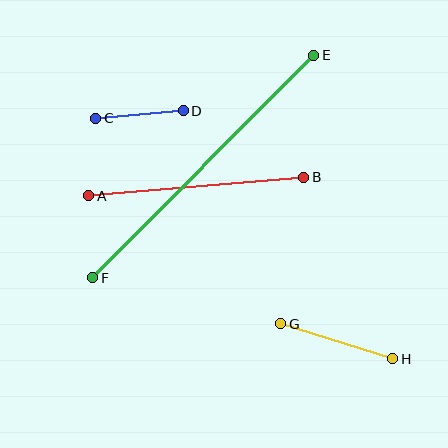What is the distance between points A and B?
The distance is approximately 215 pixels.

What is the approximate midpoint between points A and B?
The midpoint is at approximately (196, 187) pixels.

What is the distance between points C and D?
The distance is approximately 88 pixels.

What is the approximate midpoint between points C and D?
The midpoint is at approximately (140, 115) pixels.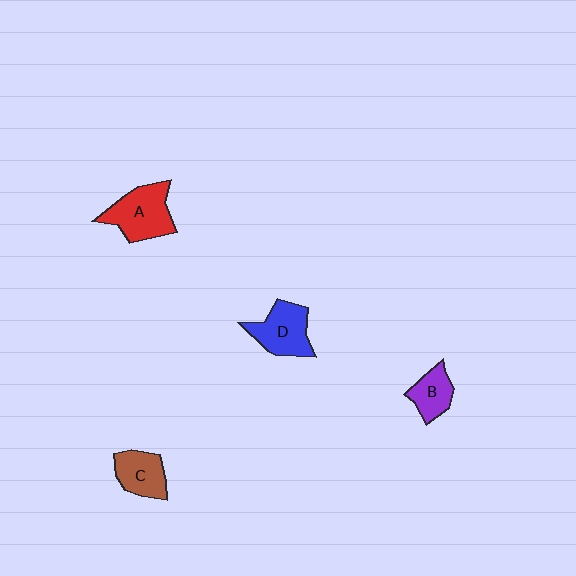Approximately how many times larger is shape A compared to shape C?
Approximately 1.4 times.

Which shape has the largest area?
Shape A (red).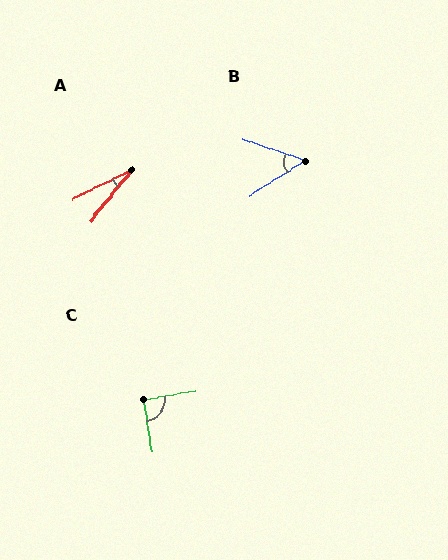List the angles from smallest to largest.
A (25°), B (51°), C (91°).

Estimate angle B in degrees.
Approximately 51 degrees.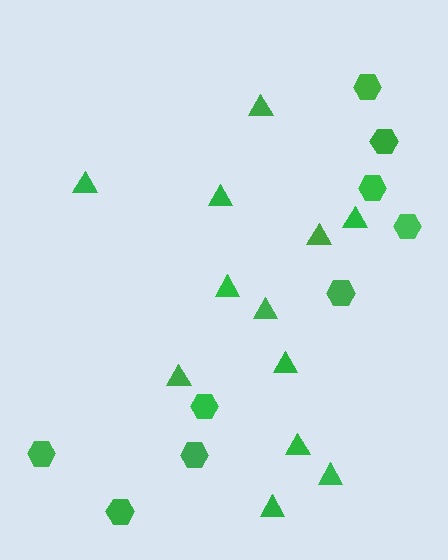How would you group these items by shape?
There are 2 groups: one group of hexagons (9) and one group of triangles (12).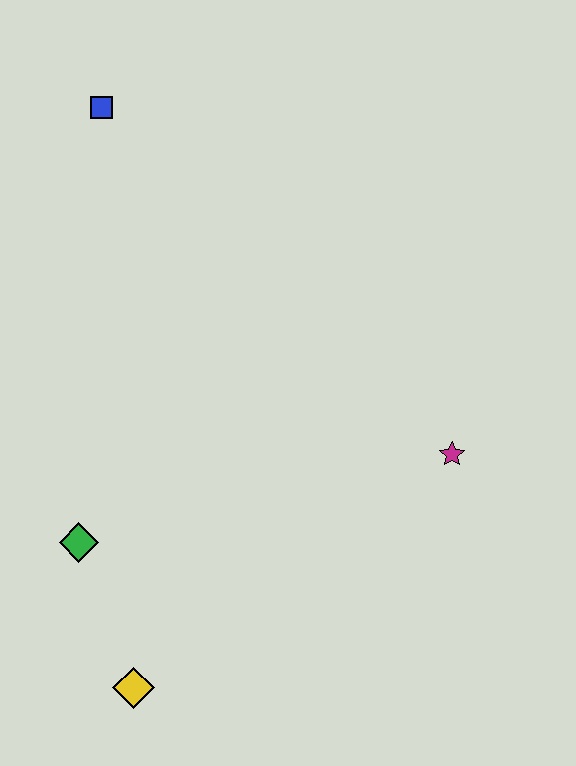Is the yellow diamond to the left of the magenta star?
Yes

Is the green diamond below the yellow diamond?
No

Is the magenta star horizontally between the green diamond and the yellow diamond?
No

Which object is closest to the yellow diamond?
The green diamond is closest to the yellow diamond.